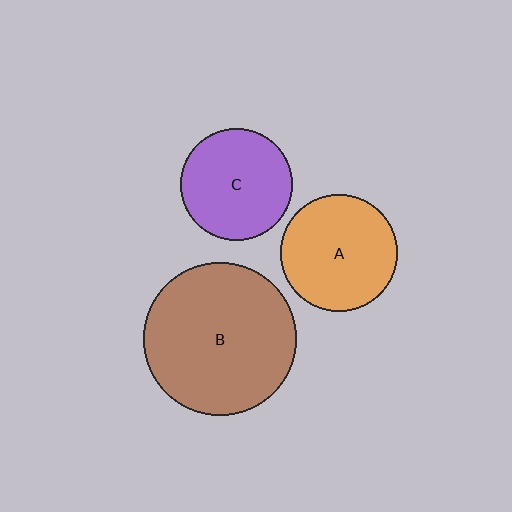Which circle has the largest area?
Circle B (brown).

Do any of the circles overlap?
No, none of the circles overlap.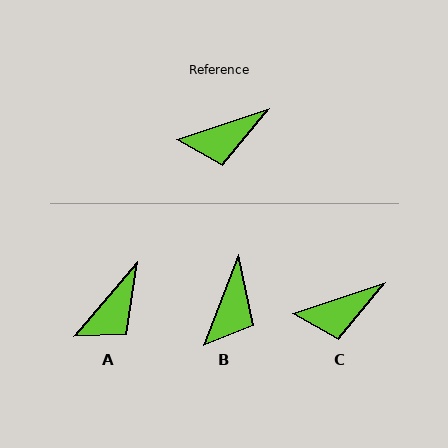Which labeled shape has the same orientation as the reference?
C.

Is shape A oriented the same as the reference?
No, it is off by about 31 degrees.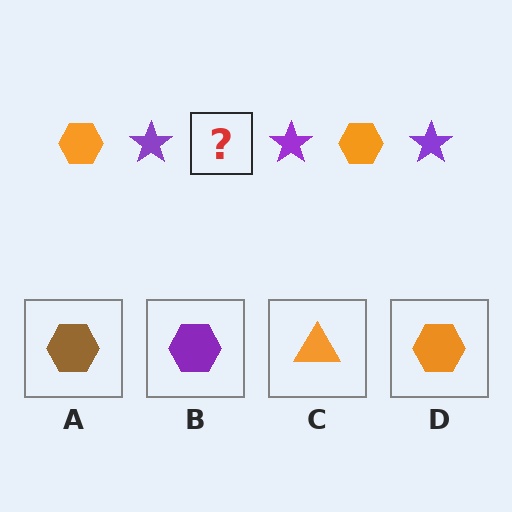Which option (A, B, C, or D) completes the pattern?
D.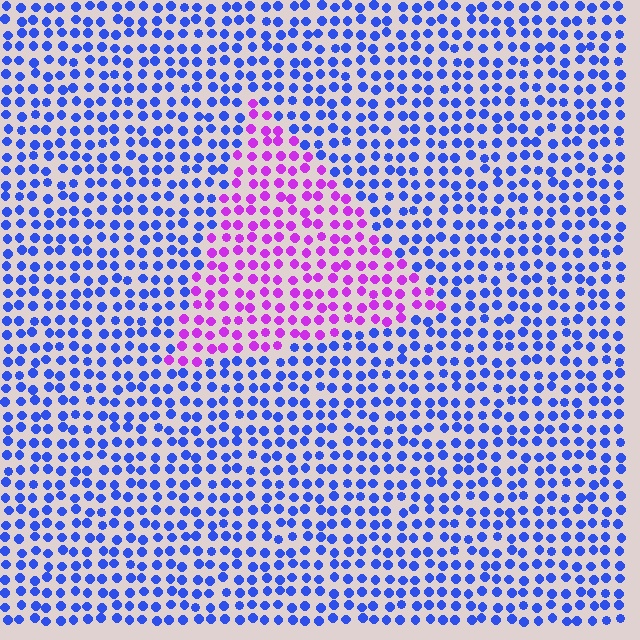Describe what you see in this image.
The image is filled with small blue elements in a uniform arrangement. A triangle-shaped region is visible where the elements are tinted to a slightly different hue, forming a subtle color boundary.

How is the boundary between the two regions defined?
The boundary is defined purely by a slight shift in hue (about 62 degrees). Spacing, size, and orientation are identical on both sides.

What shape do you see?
I see a triangle.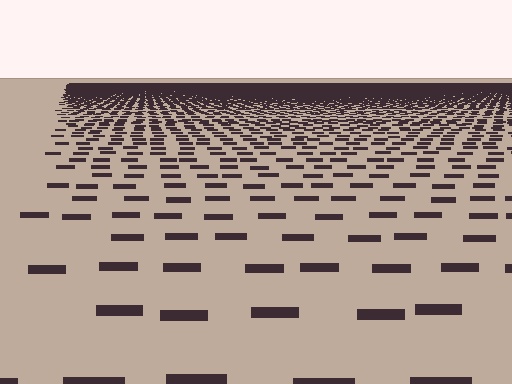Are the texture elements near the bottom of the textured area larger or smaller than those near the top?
Larger. Near the bottom, elements are closer to the viewer and appear at a bigger on-screen size.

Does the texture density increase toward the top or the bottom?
Density increases toward the top.